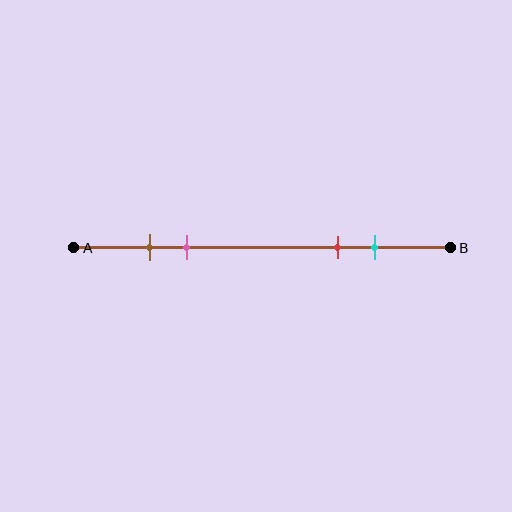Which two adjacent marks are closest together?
The brown and pink marks are the closest adjacent pair.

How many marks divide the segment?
There are 4 marks dividing the segment.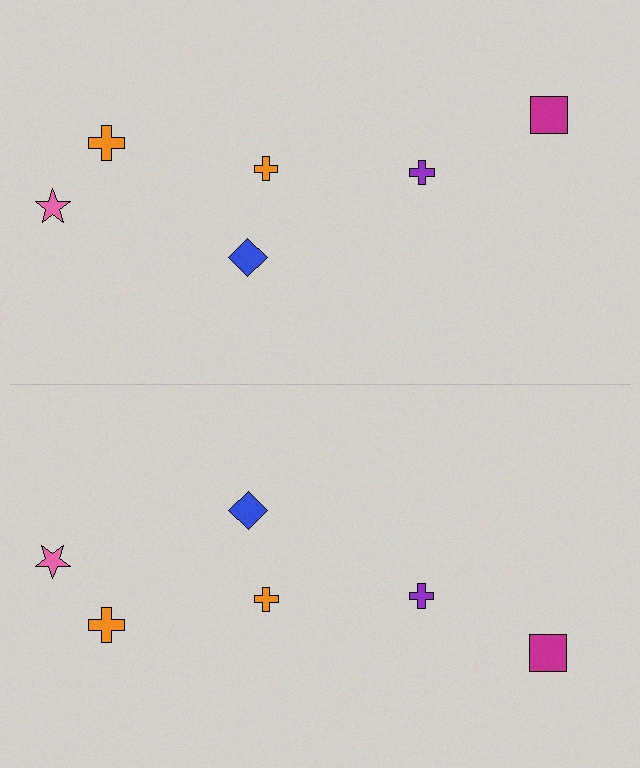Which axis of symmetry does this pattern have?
The pattern has a horizontal axis of symmetry running through the center of the image.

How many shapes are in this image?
There are 12 shapes in this image.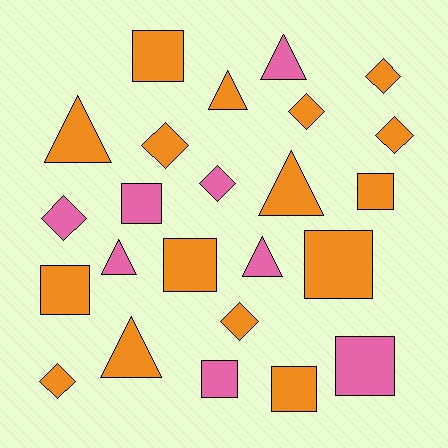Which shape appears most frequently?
Square, with 9 objects.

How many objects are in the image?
There are 24 objects.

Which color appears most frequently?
Orange, with 16 objects.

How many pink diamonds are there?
There are 2 pink diamonds.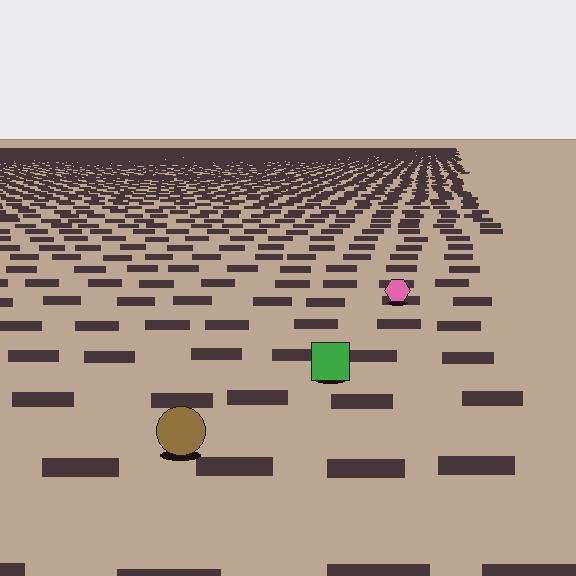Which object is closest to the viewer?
The brown circle is closest. The texture marks near it are larger and more spread out.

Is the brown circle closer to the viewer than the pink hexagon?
Yes. The brown circle is closer — you can tell from the texture gradient: the ground texture is coarser near it.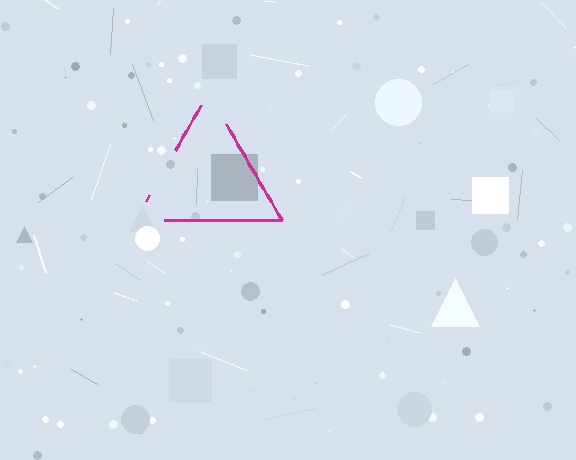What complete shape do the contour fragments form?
The contour fragments form a triangle.